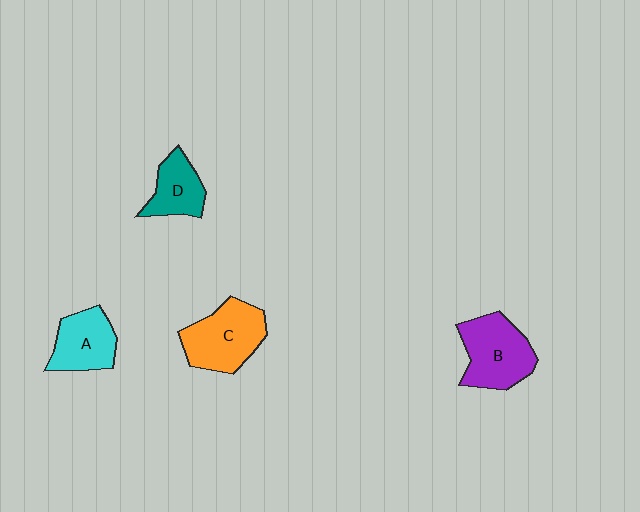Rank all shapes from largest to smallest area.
From largest to smallest: C (orange), B (purple), A (cyan), D (teal).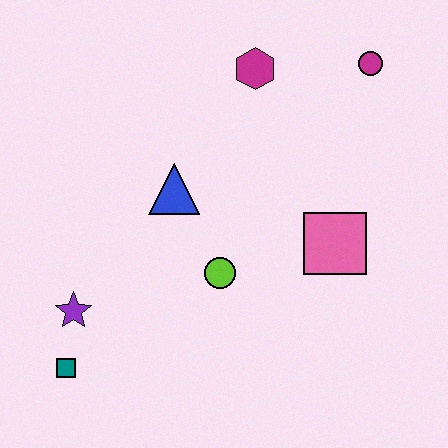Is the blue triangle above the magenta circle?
No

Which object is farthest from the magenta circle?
The teal square is farthest from the magenta circle.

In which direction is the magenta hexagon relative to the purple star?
The magenta hexagon is above the purple star.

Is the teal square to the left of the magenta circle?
Yes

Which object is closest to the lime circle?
The blue triangle is closest to the lime circle.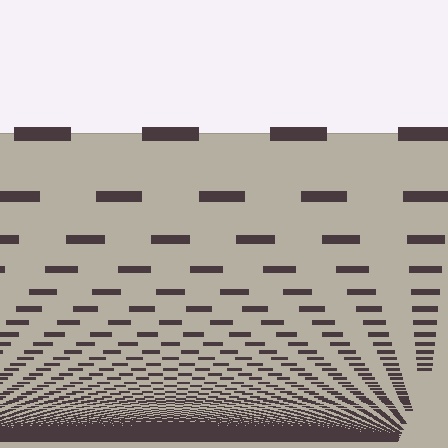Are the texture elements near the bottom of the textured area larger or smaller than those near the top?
Smaller. The gradient is inverted — elements near the bottom are smaller and denser.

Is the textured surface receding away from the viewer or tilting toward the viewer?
The surface appears to tilt toward the viewer. Texture elements get larger and sparser toward the top.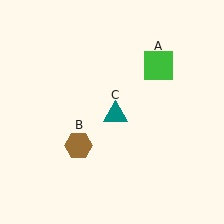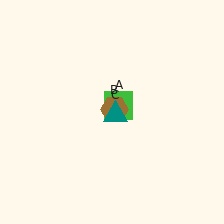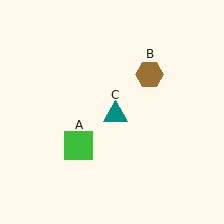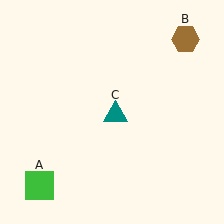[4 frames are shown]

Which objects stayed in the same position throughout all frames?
Teal triangle (object C) remained stationary.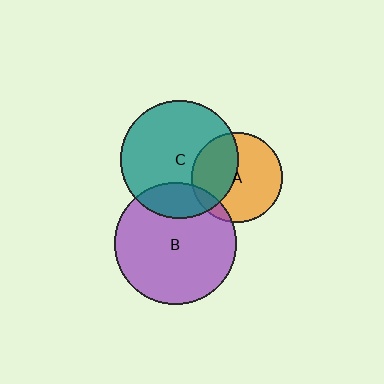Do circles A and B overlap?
Yes.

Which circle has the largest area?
Circle B (purple).